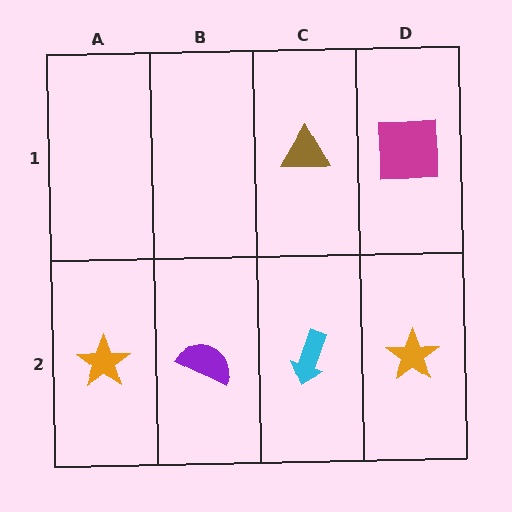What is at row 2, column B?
A purple semicircle.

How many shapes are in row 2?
4 shapes.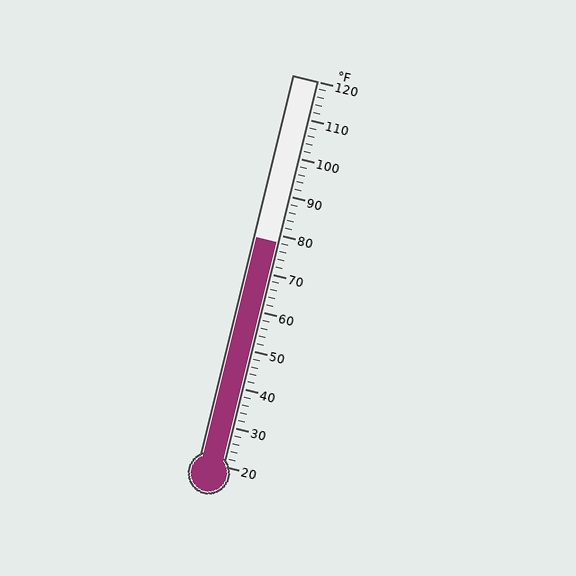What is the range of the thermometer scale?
The thermometer scale ranges from 20°F to 120°F.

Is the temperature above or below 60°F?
The temperature is above 60°F.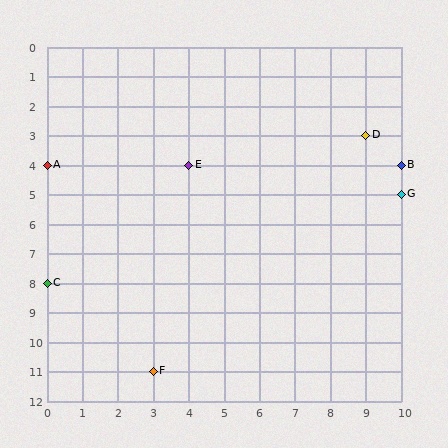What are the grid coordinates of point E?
Point E is at grid coordinates (4, 4).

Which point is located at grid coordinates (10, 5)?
Point G is at (10, 5).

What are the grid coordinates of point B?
Point B is at grid coordinates (10, 4).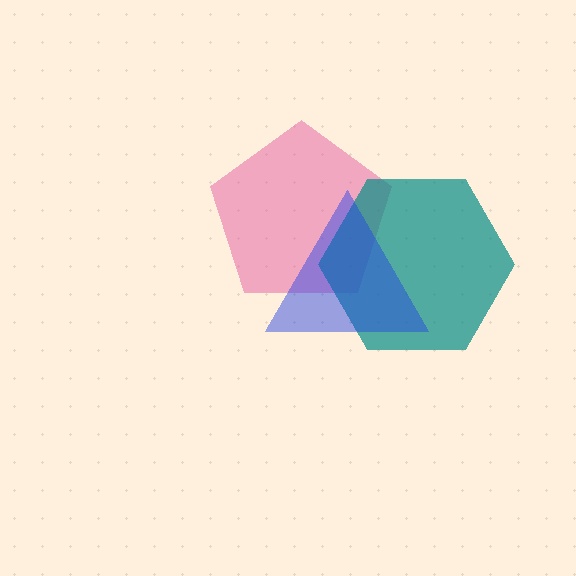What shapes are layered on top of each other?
The layered shapes are: a pink pentagon, a teal hexagon, a blue triangle.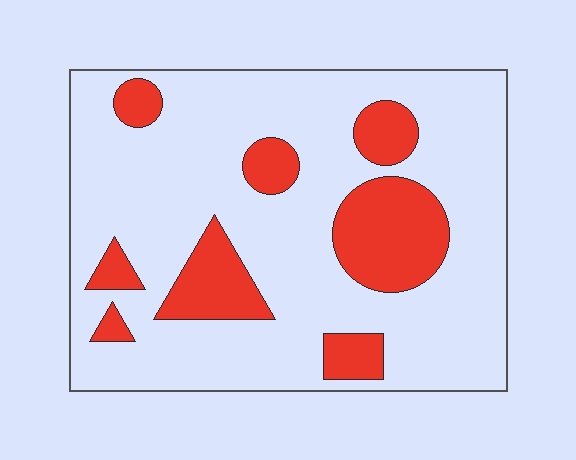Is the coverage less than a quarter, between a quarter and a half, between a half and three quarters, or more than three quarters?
Less than a quarter.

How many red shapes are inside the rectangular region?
8.